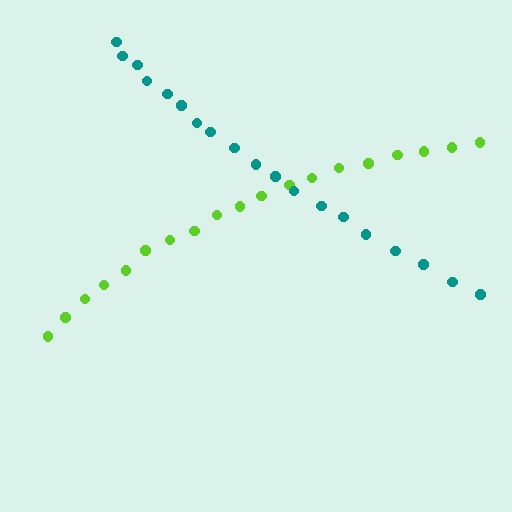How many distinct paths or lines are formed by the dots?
There are 2 distinct paths.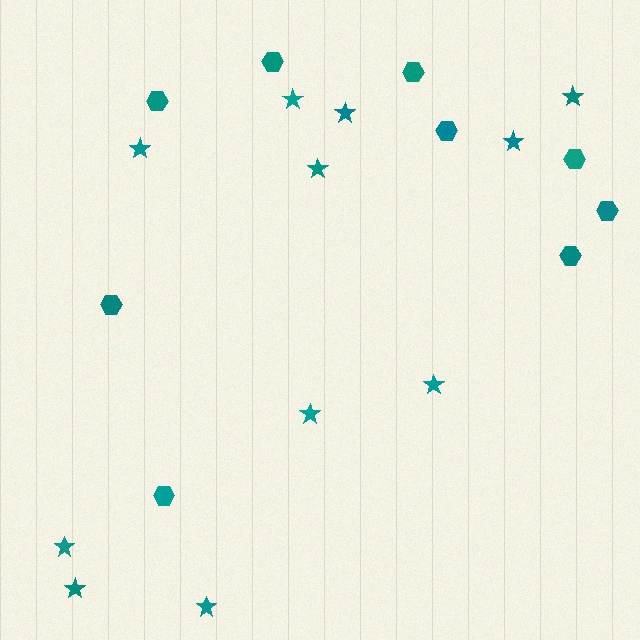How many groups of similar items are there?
There are 2 groups: one group of hexagons (9) and one group of stars (11).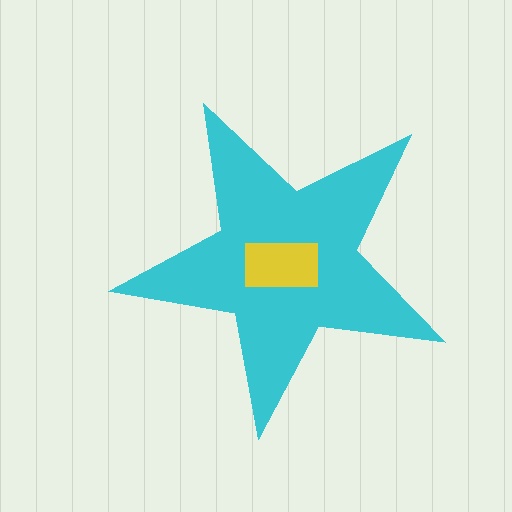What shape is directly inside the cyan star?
The yellow rectangle.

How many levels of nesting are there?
2.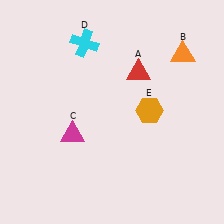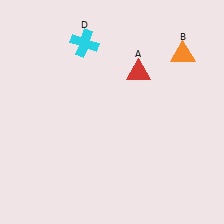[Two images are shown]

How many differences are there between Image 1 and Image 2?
There are 2 differences between the two images.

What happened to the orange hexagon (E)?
The orange hexagon (E) was removed in Image 2. It was in the top-right area of Image 1.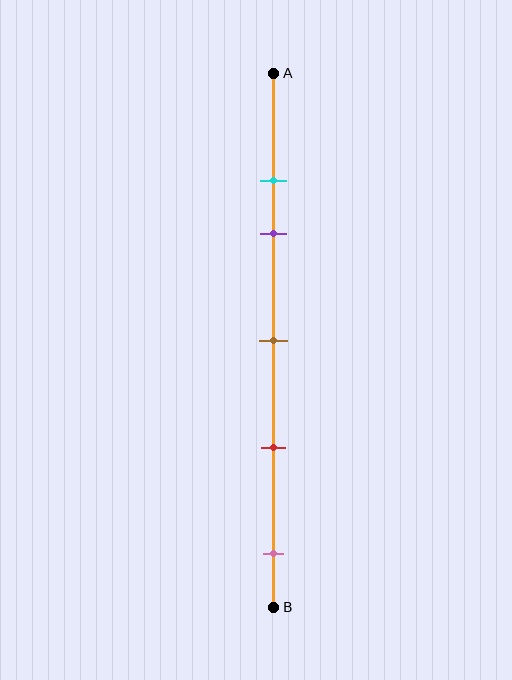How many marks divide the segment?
There are 5 marks dividing the segment.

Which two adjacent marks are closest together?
The cyan and purple marks are the closest adjacent pair.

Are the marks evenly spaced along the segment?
No, the marks are not evenly spaced.